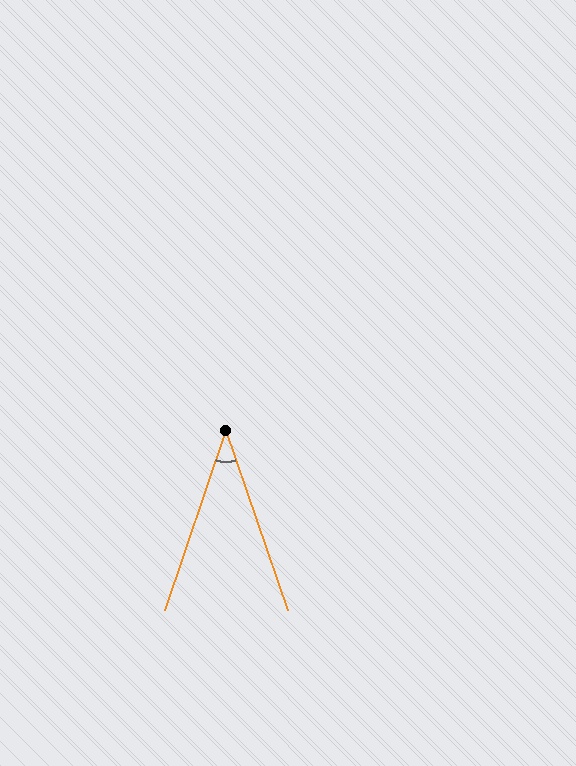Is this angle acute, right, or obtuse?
It is acute.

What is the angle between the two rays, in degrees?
Approximately 38 degrees.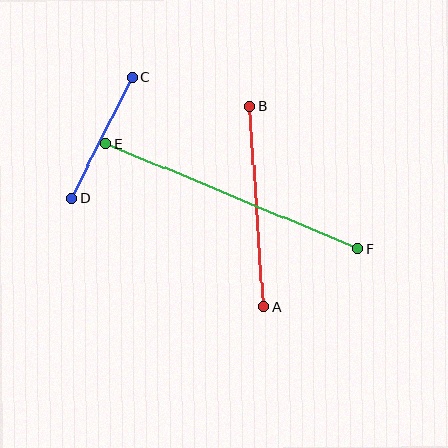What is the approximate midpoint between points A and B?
The midpoint is at approximately (257, 206) pixels.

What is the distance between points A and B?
The distance is approximately 201 pixels.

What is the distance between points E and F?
The distance is approximately 273 pixels.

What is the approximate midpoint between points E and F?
The midpoint is at approximately (232, 196) pixels.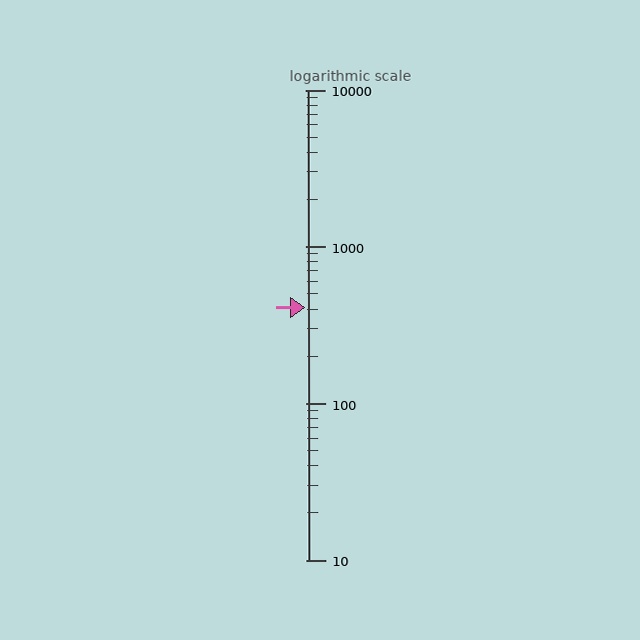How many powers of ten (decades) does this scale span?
The scale spans 3 decades, from 10 to 10000.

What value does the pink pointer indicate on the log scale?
The pointer indicates approximately 410.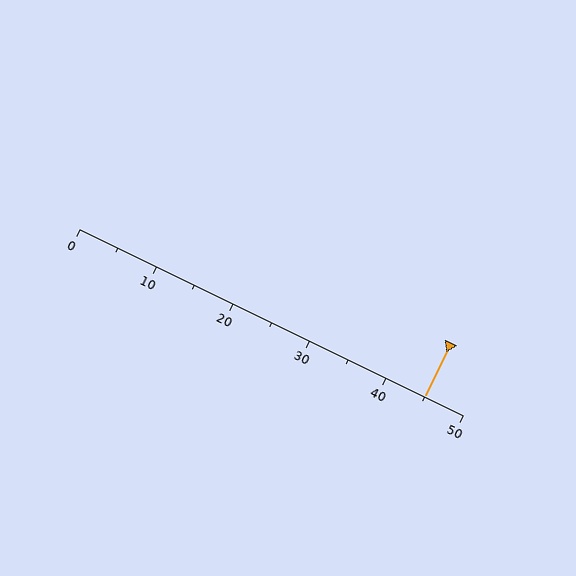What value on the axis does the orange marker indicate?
The marker indicates approximately 45.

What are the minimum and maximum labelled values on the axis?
The axis runs from 0 to 50.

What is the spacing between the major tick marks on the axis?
The major ticks are spaced 10 apart.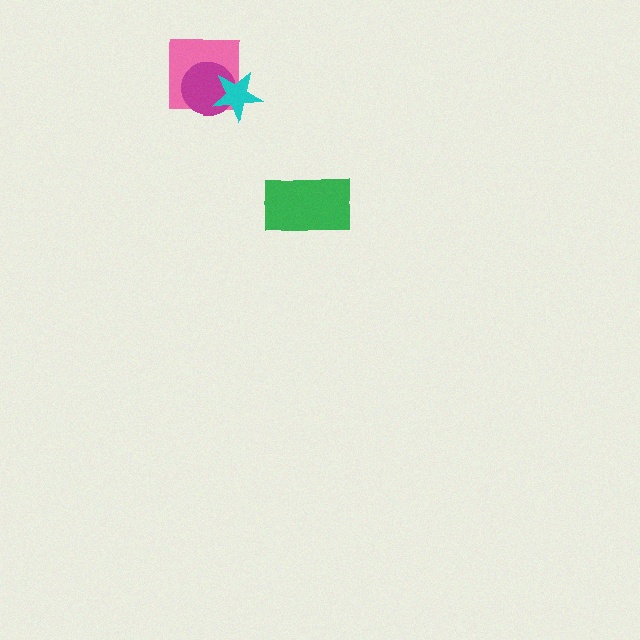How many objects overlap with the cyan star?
2 objects overlap with the cyan star.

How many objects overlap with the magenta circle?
2 objects overlap with the magenta circle.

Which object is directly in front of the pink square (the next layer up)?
The magenta circle is directly in front of the pink square.